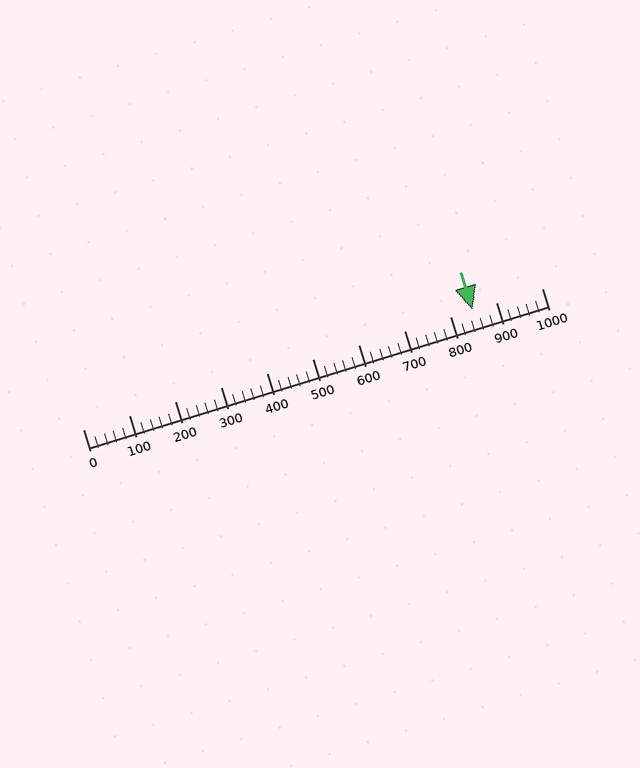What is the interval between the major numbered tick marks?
The major tick marks are spaced 100 units apart.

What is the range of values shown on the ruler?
The ruler shows values from 0 to 1000.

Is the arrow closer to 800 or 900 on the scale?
The arrow is closer to 800.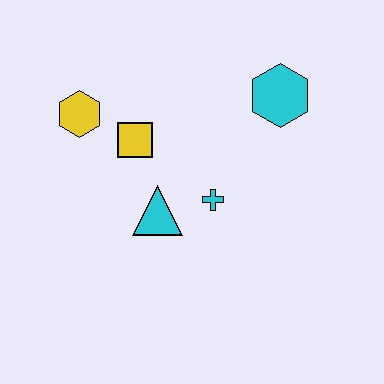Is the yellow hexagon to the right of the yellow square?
No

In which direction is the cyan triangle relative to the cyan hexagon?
The cyan triangle is to the left of the cyan hexagon.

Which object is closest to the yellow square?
The yellow hexagon is closest to the yellow square.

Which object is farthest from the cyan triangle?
The cyan hexagon is farthest from the cyan triangle.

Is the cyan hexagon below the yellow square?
No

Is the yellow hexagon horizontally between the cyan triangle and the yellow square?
No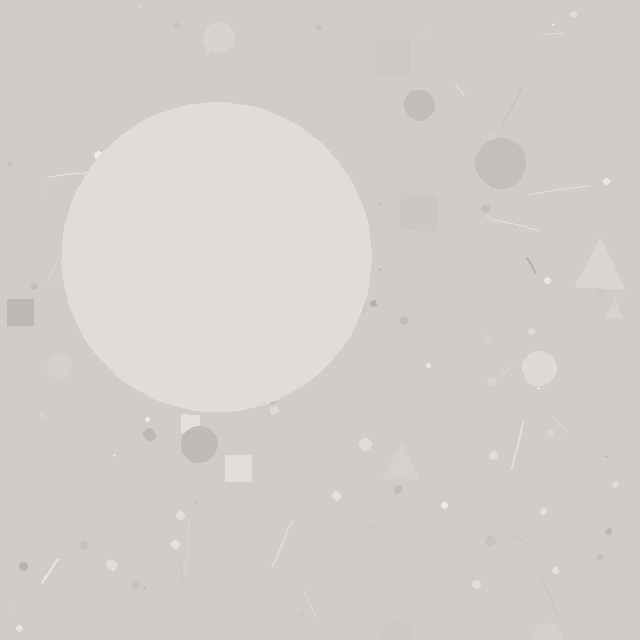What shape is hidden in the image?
A circle is hidden in the image.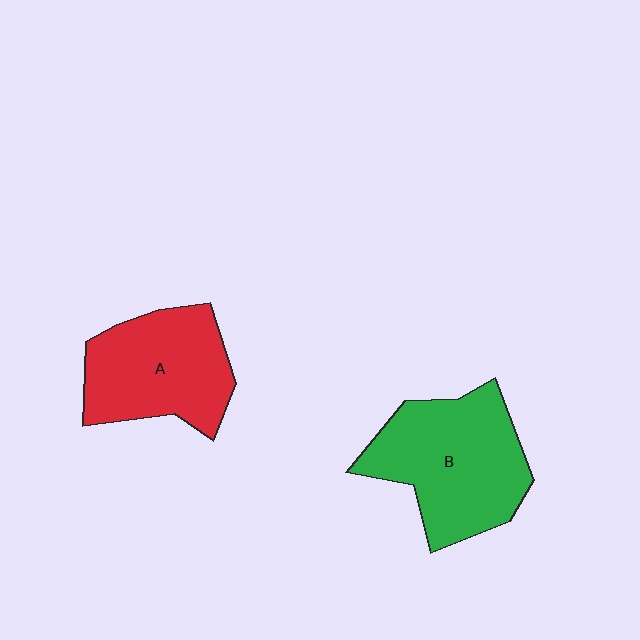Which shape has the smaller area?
Shape A (red).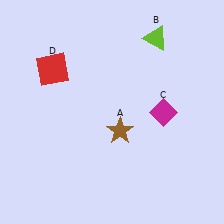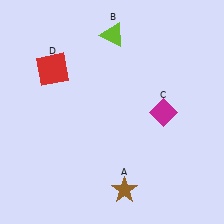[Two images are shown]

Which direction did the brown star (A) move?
The brown star (A) moved down.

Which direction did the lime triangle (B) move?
The lime triangle (B) moved left.